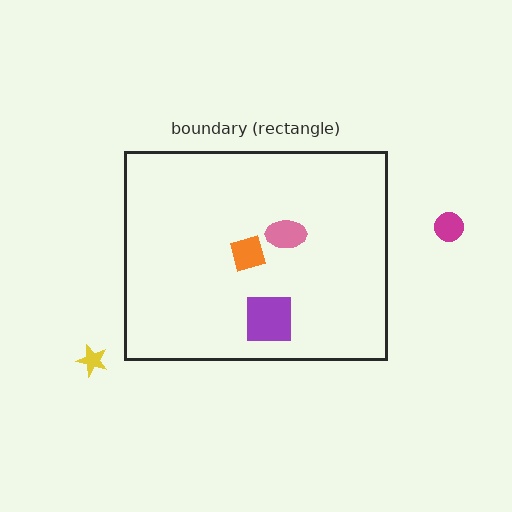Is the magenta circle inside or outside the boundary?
Outside.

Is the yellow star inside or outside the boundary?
Outside.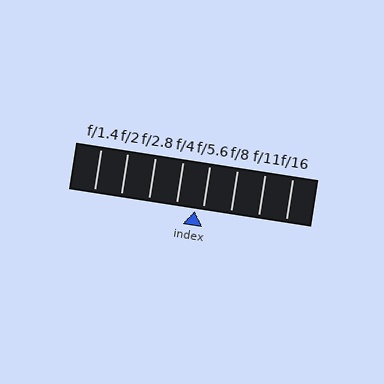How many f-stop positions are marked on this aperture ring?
There are 8 f-stop positions marked.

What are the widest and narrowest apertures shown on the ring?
The widest aperture shown is f/1.4 and the narrowest is f/16.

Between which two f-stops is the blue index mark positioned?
The index mark is between f/4 and f/5.6.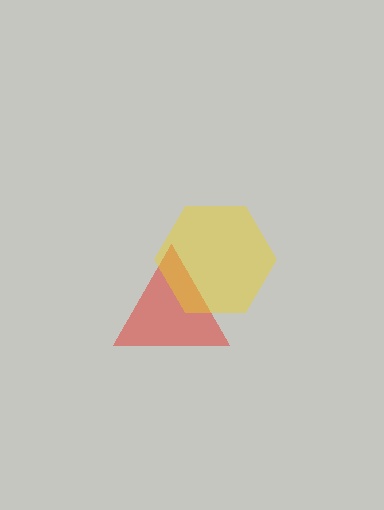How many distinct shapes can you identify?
There are 2 distinct shapes: a red triangle, a yellow hexagon.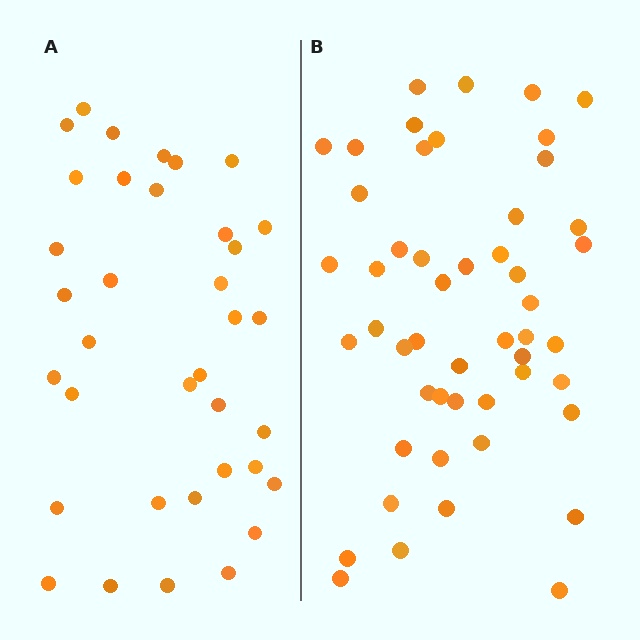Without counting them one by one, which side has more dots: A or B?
Region B (the right region) has more dots.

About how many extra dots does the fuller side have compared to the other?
Region B has approximately 15 more dots than region A.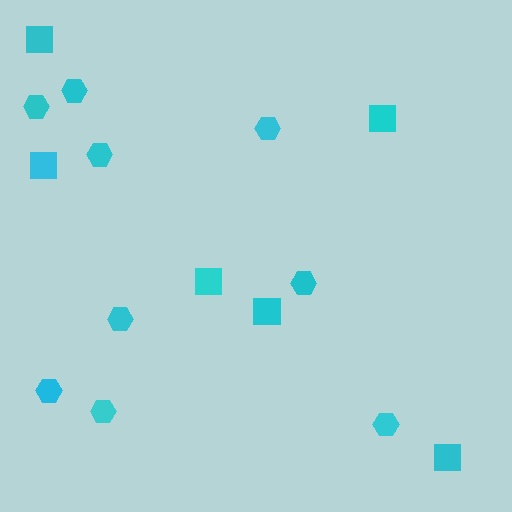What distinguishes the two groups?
There are 2 groups: one group of hexagons (9) and one group of squares (6).